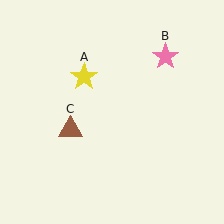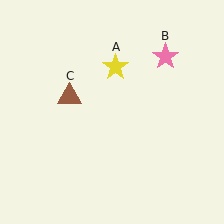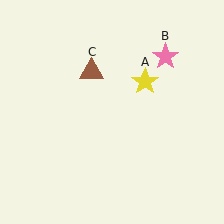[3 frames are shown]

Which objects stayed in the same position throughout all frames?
Pink star (object B) remained stationary.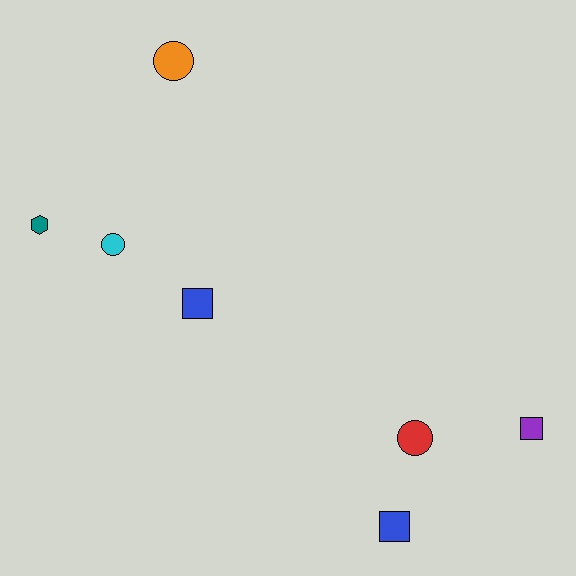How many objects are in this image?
There are 7 objects.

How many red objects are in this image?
There is 1 red object.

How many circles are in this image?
There are 3 circles.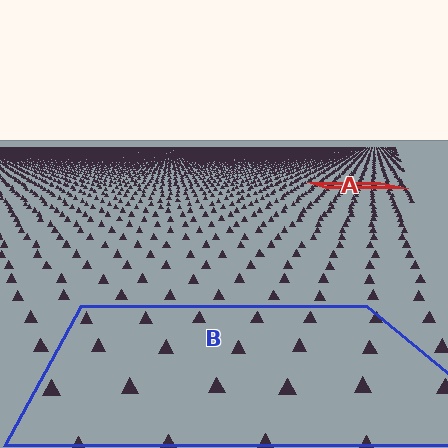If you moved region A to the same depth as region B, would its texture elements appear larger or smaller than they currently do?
They would appear larger. At a closer depth, the same texture elements are projected at a bigger on-screen size.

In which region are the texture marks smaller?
The texture marks are smaller in region A, because it is farther away.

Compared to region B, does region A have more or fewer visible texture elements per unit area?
Region A has more texture elements per unit area — they are packed more densely because it is farther away.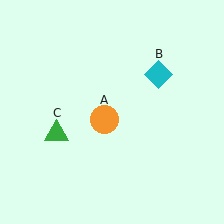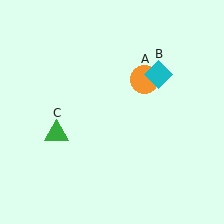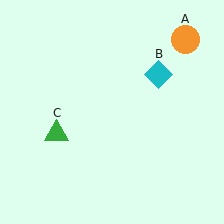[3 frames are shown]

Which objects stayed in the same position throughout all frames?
Cyan diamond (object B) and green triangle (object C) remained stationary.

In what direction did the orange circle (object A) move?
The orange circle (object A) moved up and to the right.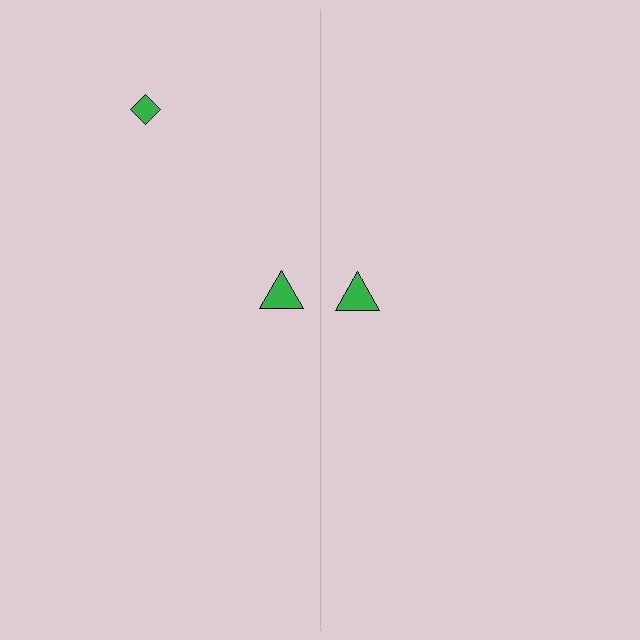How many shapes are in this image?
There are 3 shapes in this image.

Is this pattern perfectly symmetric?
No, the pattern is not perfectly symmetric. A green diamond is missing from the right side.